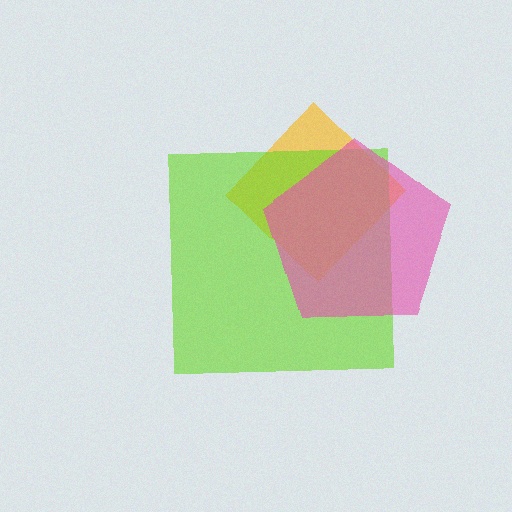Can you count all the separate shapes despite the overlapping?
Yes, there are 3 separate shapes.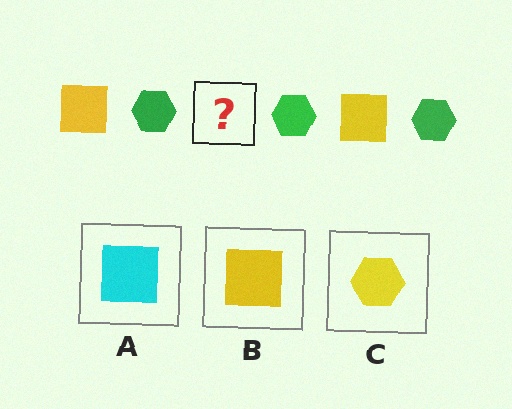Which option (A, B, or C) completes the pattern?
B.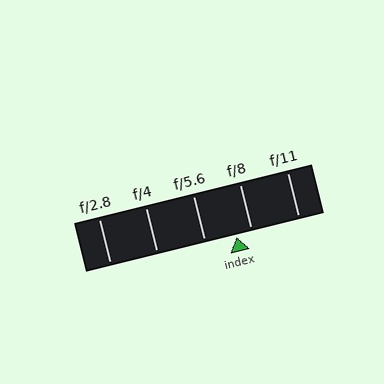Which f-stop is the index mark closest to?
The index mark is closest to f/8.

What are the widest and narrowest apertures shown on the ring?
The widest aperture shown is f/2.8 and the narrowest is f/11.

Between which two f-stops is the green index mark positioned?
The index mark is between f/5.6 and f/8.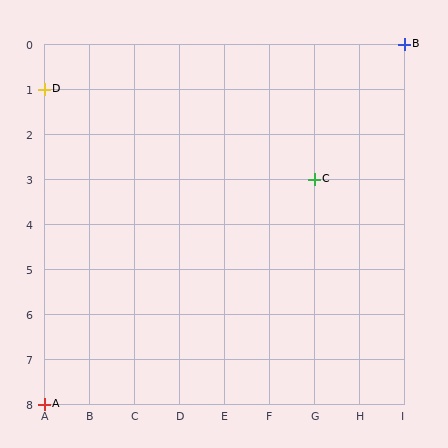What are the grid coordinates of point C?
Point C is at grid coordinates (G, 3).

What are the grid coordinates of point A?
Point A is at grid coordinates (A, 8).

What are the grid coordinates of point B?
Point B is at grid coordinates (I, 0).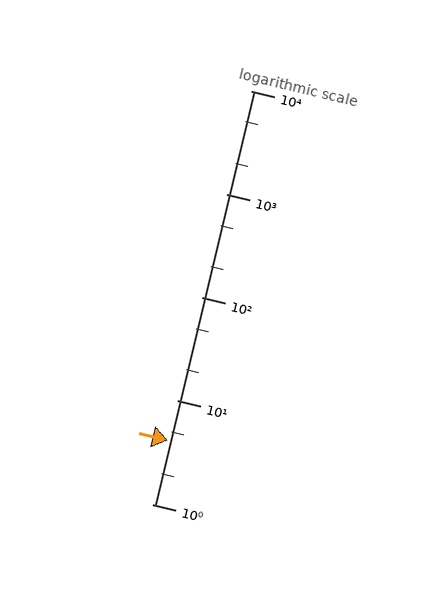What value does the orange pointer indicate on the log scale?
The pointer indicates approximately 4.1.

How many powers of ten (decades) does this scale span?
The scale spans 4 decades, from 1 to 10000.